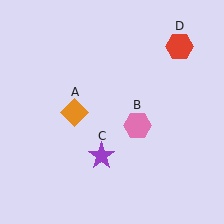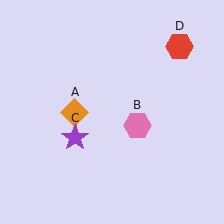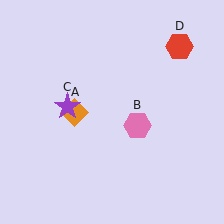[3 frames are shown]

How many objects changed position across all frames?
1 object changed position: purple star (object C).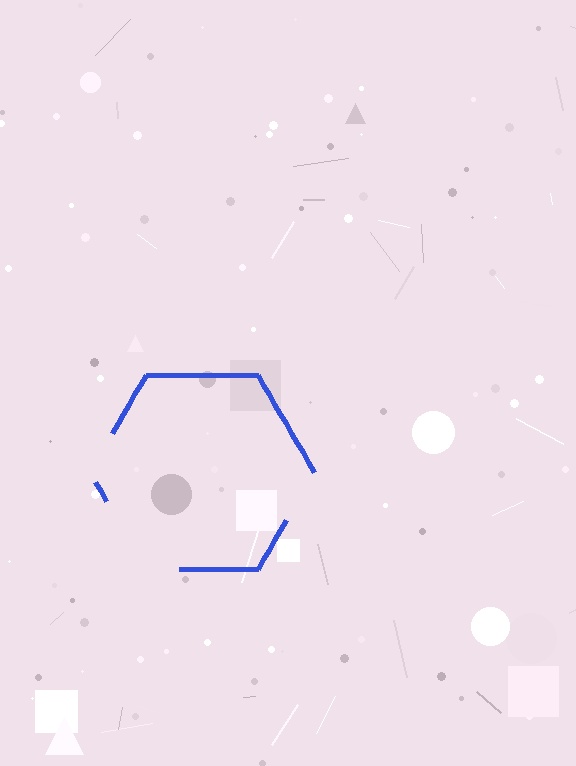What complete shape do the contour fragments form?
The contour fragments form a hexagon.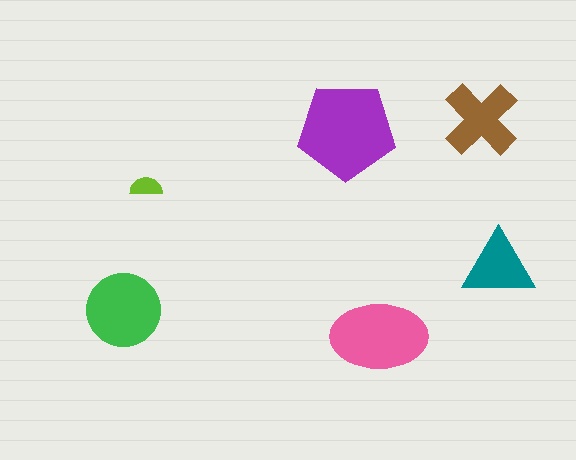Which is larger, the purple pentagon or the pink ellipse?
The purple pentagon.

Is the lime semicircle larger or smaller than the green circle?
Smaller.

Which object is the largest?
The purple pentagon.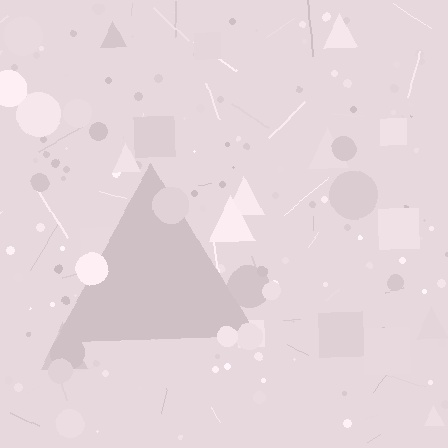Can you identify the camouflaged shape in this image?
The camouflaged shape is a triangle.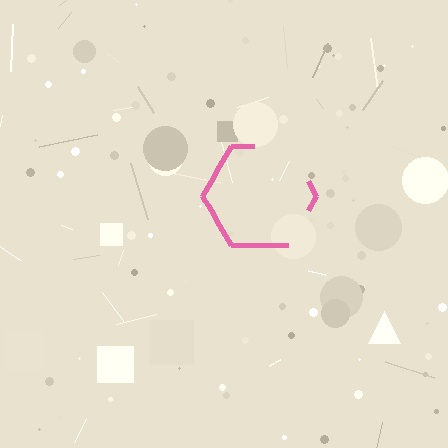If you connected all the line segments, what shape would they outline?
They would outline a hexagon.